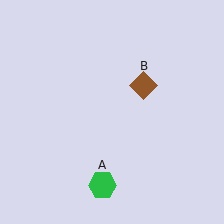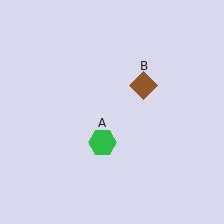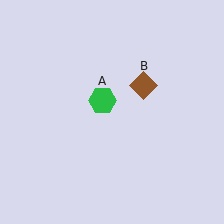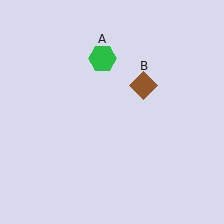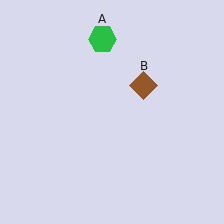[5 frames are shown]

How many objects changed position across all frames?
1 object changed position: green hexagon (object A).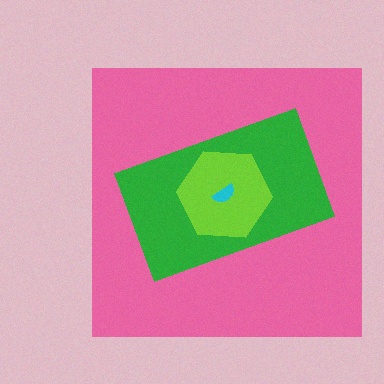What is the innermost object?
The cyan semicircle.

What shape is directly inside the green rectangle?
The lime hexagon.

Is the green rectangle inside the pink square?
Yes.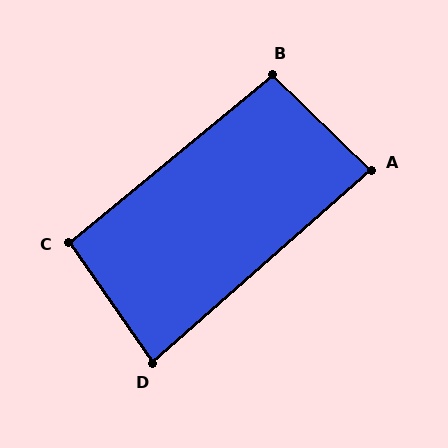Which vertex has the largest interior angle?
B, at approximately 97 degrees.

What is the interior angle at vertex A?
Approximately 85 degrees (approximately right).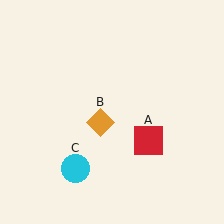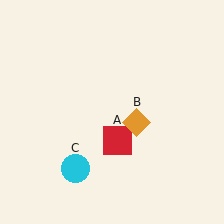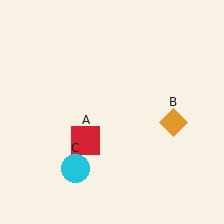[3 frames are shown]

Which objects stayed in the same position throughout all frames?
Cyan circle (object C) remained stationary.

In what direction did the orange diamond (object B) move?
The orange diamond (object B) moved right.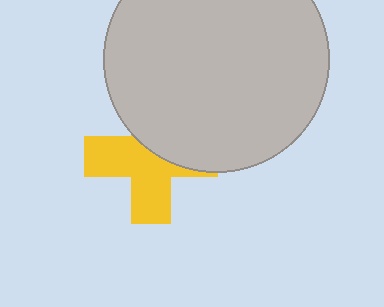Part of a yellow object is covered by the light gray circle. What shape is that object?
It is a cross.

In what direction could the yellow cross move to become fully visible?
The yellow cross could move down. That would shift it out from behind the light gray circle entirely.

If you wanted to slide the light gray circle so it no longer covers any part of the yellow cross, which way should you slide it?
Slide it up — that is the most direct way to separate the two shapes.